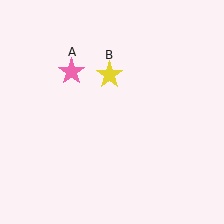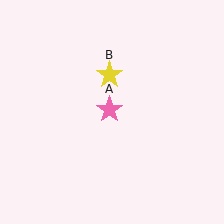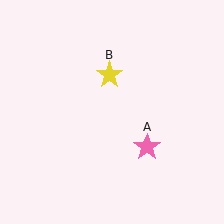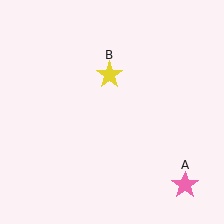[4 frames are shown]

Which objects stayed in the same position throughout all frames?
Yellow star (object B) remained stationary.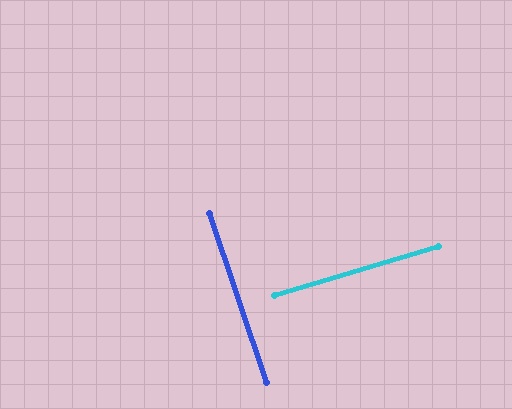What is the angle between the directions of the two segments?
Approximately 88 degrees.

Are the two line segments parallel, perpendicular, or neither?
Perpendicular — they meet at approximately 88°.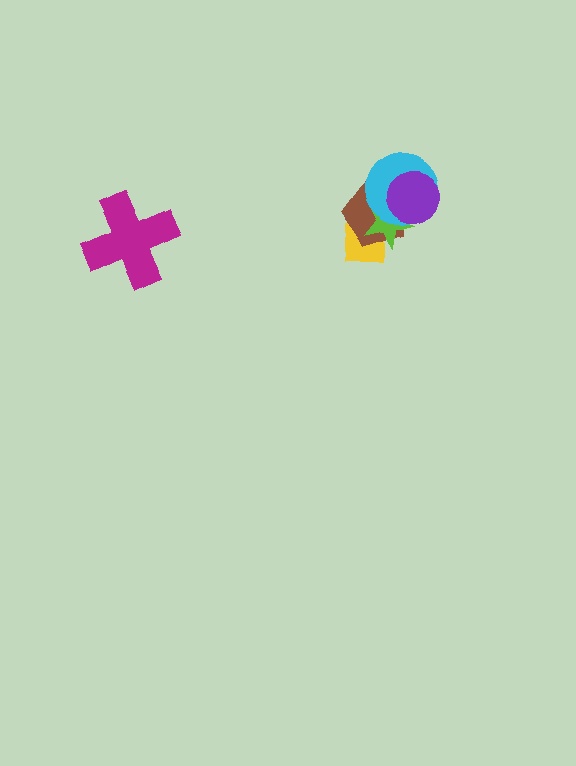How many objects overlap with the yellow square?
2 objects overlap with the yellow square.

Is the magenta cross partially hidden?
No, no other shape covers it.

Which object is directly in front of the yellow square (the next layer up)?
The brown pentagon is directly in front of the yellow square.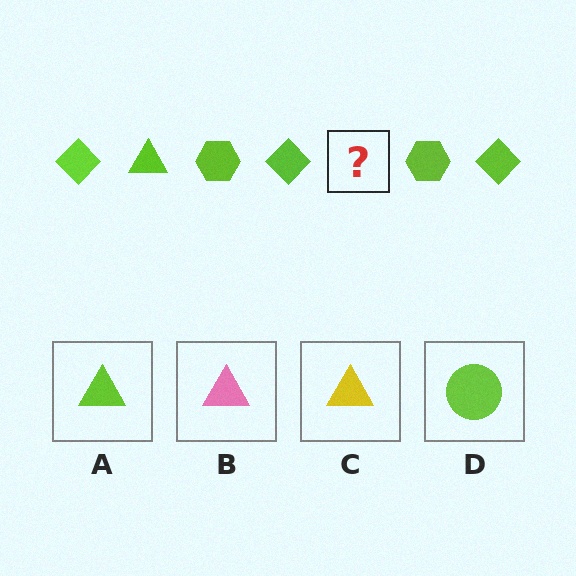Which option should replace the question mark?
Option A.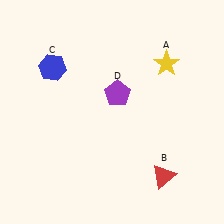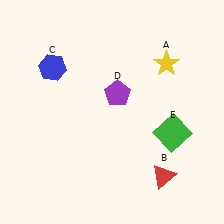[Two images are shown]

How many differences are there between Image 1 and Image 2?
There is 1 difference between the two images.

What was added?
A green square (E) was added in Image 2.